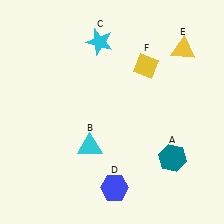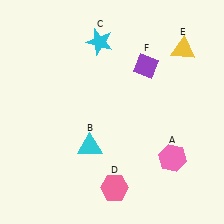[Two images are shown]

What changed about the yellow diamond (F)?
In Image 1, F is yellow. In Image 2, it changed to purple.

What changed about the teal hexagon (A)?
In Image 1, A is teal. In Image 2, it changed to pink.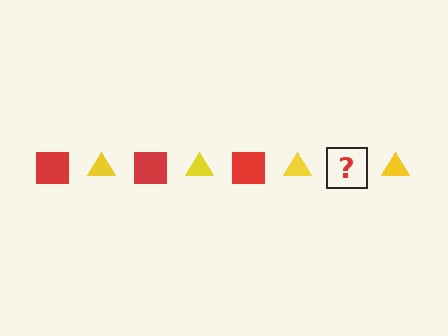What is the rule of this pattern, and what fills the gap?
The rule is that the pattern alternates between red square and yellow triangle. The gap should be filled with a red square.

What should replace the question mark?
The question mark should be replaced with a red square.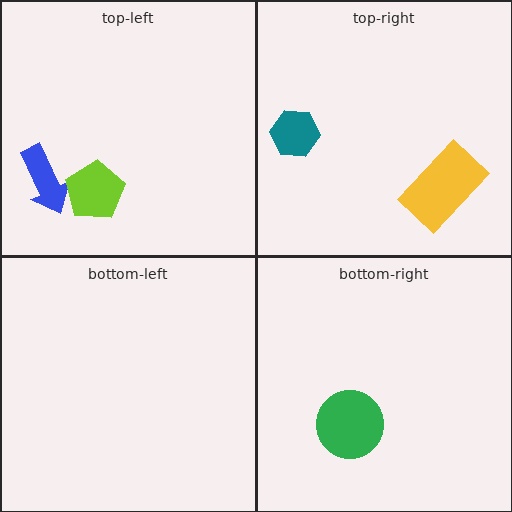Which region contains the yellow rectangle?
The top-right region.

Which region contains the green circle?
The bottom-right region.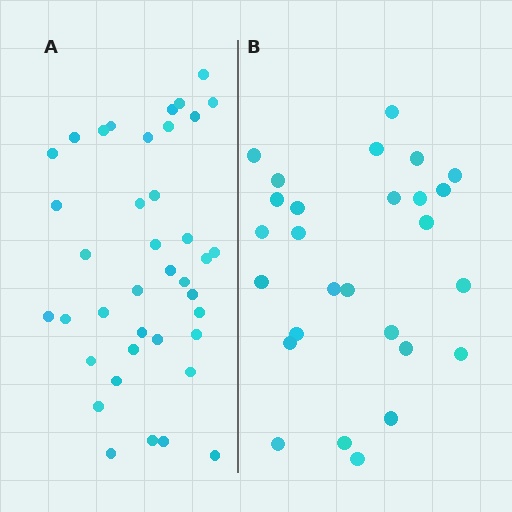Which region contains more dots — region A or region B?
Region A (the left region) has more dots.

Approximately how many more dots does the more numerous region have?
Region A has roughly 12 or so more dots than region B.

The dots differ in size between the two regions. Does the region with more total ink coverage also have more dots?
No. Region B has more total ink coverage because its dots are larger, but region A actually contains more individual dots. Total area can be misleading — the number of items is what matters here.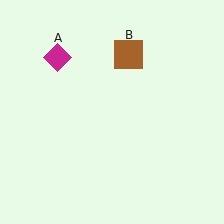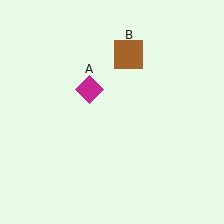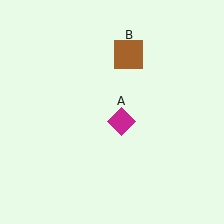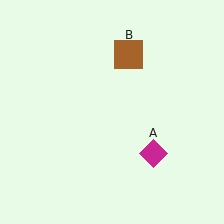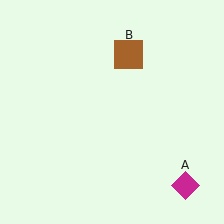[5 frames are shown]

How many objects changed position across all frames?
1 object changed position: magenta diamond (object A).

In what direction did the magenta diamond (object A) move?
The magenta diamond (object A) moved down and to the right.